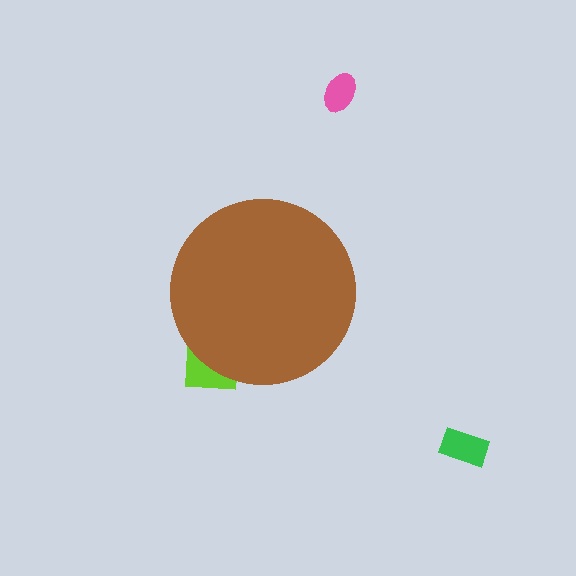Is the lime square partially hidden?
Yes, the lime square is partially hidden behind the brown circle.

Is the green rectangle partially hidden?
No, the green rectangle is fully visible.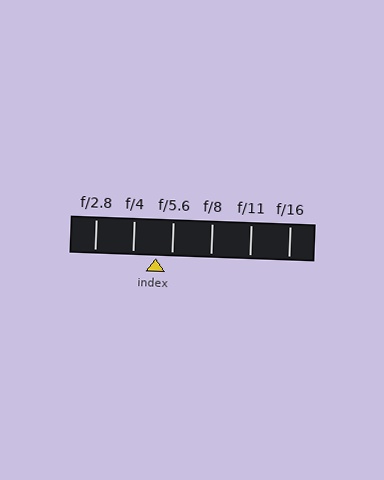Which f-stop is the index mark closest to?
The index mark is closest to f/5.6.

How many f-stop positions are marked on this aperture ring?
There are 6 f-stop positions marked.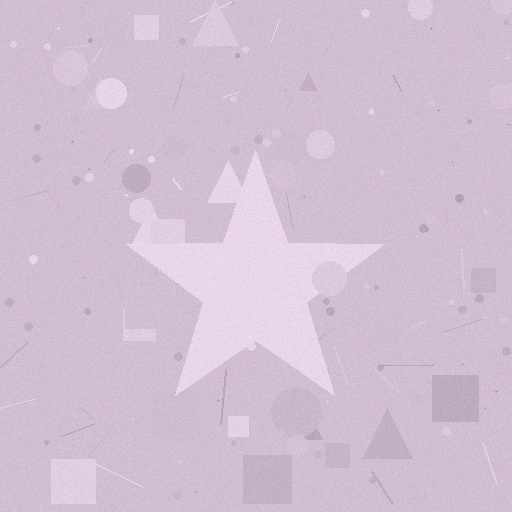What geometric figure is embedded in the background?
A star is embedded in the background.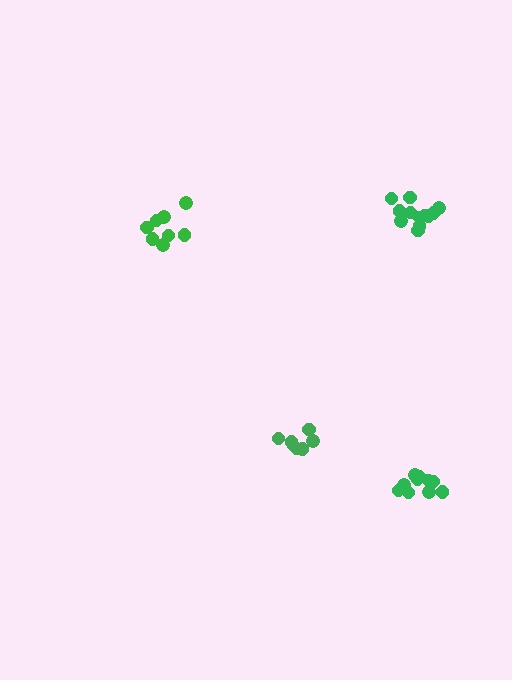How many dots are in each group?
Group 1: 7 dots, Group 2: 12 dots, Group 3: 8 dots, Group 4: 10 dots (37 total).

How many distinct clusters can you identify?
There are 4 distinct clusters.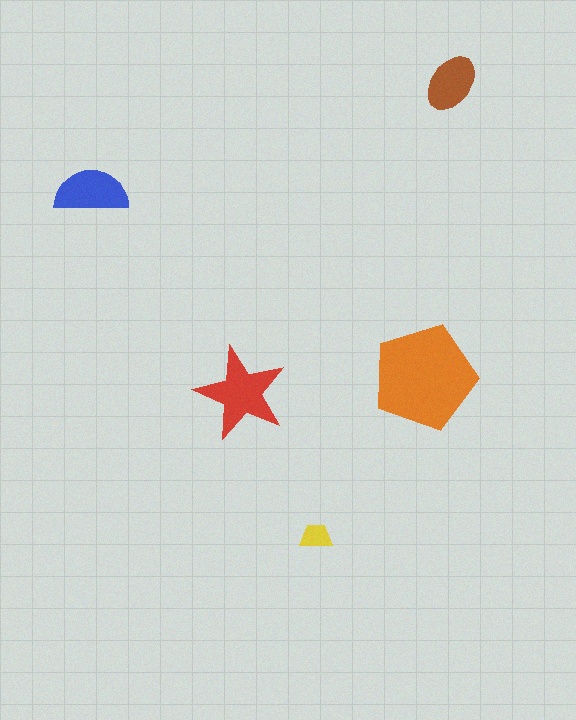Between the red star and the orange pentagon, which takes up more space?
The orange pentagon.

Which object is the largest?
The orange pentagon.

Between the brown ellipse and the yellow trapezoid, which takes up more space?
The brown ellipse.